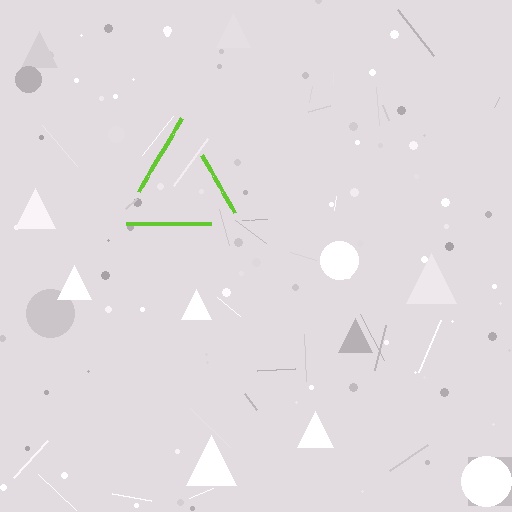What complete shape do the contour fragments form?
The contour fragments form a triangle.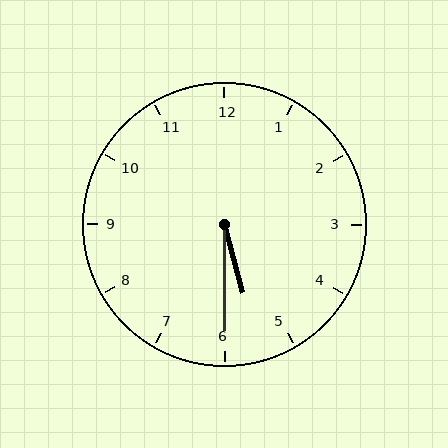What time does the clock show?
5:30.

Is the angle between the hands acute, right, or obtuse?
It is acute.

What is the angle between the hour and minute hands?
Approximately 15 degrees.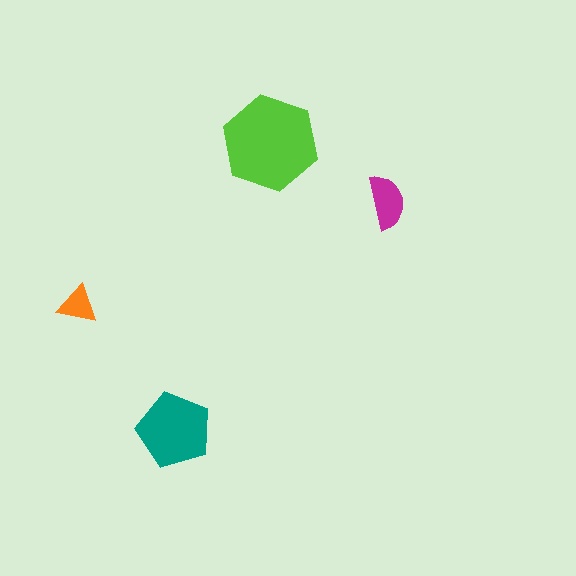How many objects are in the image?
There are 4 objects in the image.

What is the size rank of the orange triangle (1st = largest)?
4th.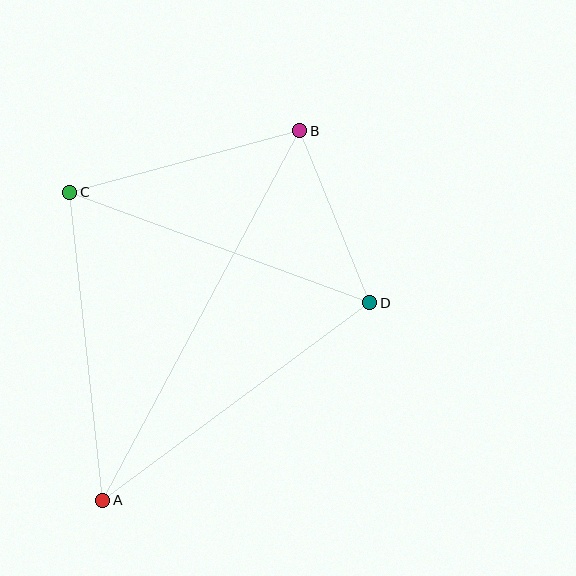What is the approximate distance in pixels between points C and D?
The distance between C and D is approximately 319 pixels.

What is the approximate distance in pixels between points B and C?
The distance between B and C is approximately 238 pixels.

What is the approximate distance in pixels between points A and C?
The distance between A and C is approximately 310 pixels.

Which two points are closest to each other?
Points B and D are closest to each other.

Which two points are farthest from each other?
Points A and B are farthest from each other.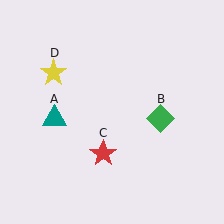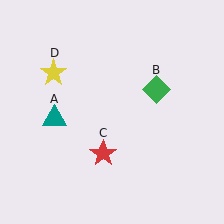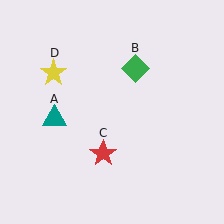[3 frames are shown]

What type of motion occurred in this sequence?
The green diamond (object B) rotated counterclockwise around the center of the scene.